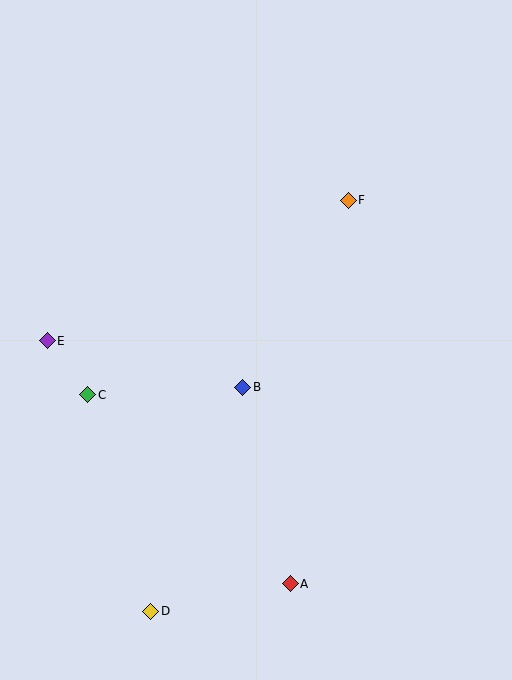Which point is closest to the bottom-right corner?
Point A is closest to the bottom-right corner.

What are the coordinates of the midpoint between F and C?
The midpoint between F and C is at (218, 298).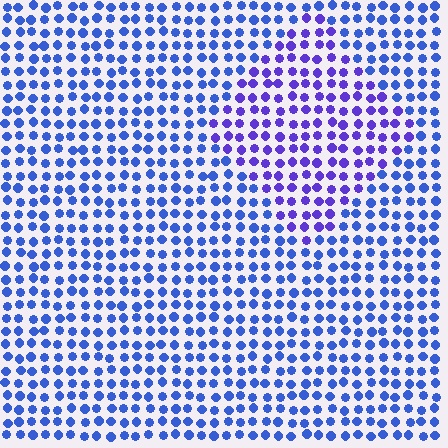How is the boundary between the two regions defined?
The boundary is defined purely by a slight shift in hue (about 30 degrees). Spacing, size, and orientation are identical on both sides.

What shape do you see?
I see a diamond.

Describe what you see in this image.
The image is filled with small blue elements in a uniform arrangement. A diamond-shaped region is visible where the elements are tinted to a slightly different hue, forming a subtle color boundary.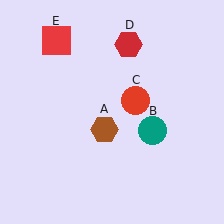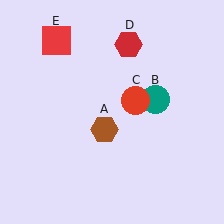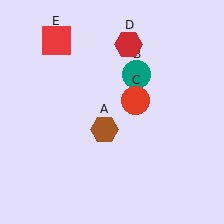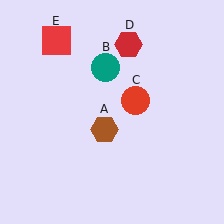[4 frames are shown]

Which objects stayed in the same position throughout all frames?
Brown hexagon (object A) and red circle (object C) and red hexagon (object D) and red square (object E) remained stationary.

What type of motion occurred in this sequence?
The teal circle (object B) rotated counterclockwise around the center of the scene.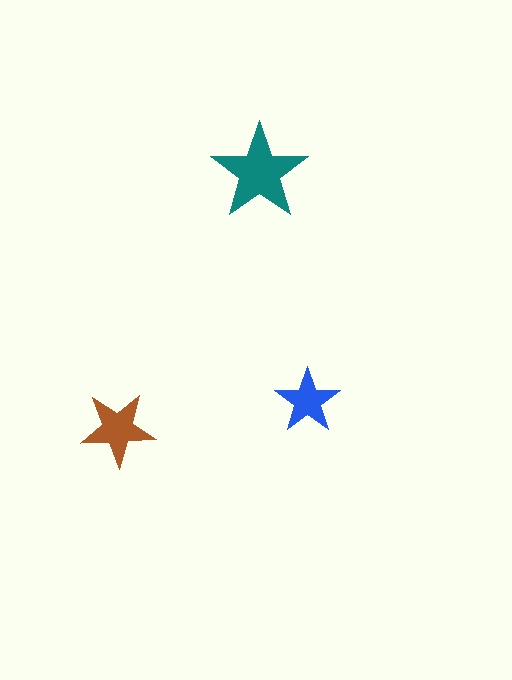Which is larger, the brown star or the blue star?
The brown one.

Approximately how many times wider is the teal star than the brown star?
About 1.5 times wider.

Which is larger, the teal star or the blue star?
The teal one.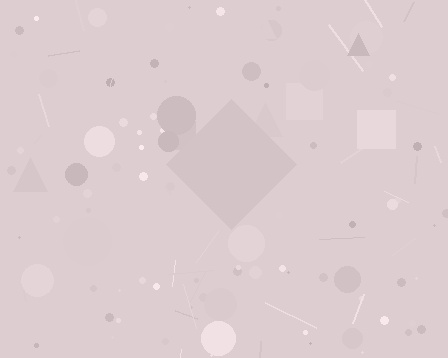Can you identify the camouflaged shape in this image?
The camouflaged shape is a diamond.